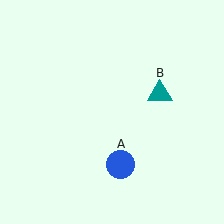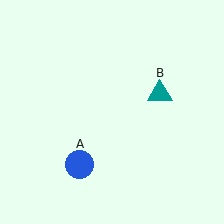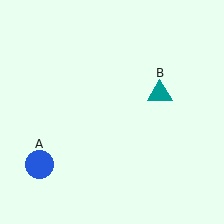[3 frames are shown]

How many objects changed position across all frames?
1 object changed position: blue circle (object A).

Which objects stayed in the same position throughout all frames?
Teal triangle (object B) remained stationary.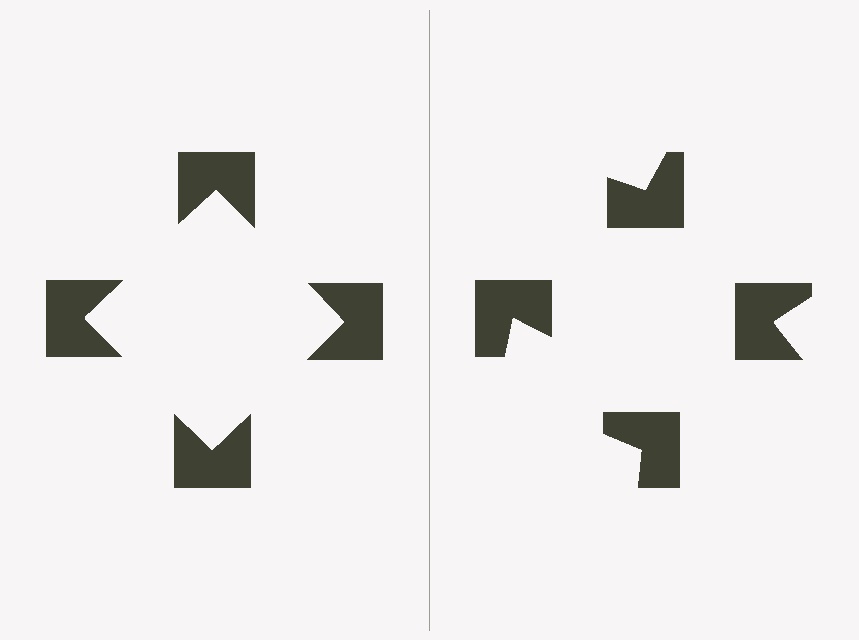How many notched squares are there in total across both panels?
8 — 4 on each side.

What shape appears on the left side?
An illusory square.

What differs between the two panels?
The notched squares are positioned identically on both sides; only the wedge orientations differ. On the left they align to a square; on the right they are misaligned.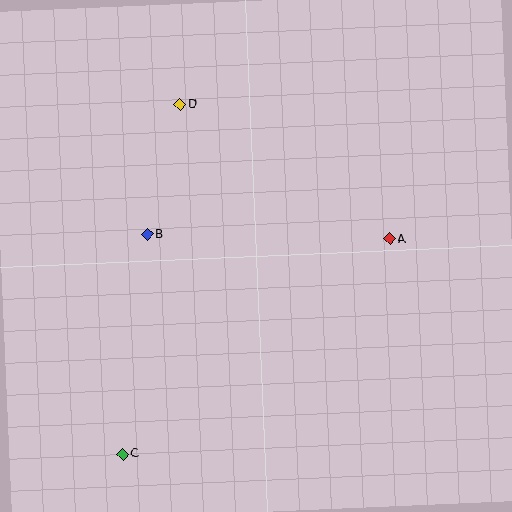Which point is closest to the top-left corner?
Point D is closest to the top-left corner.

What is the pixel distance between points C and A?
The distance between C and A is 343 pixels.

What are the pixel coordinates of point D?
Point D is at (180, 104).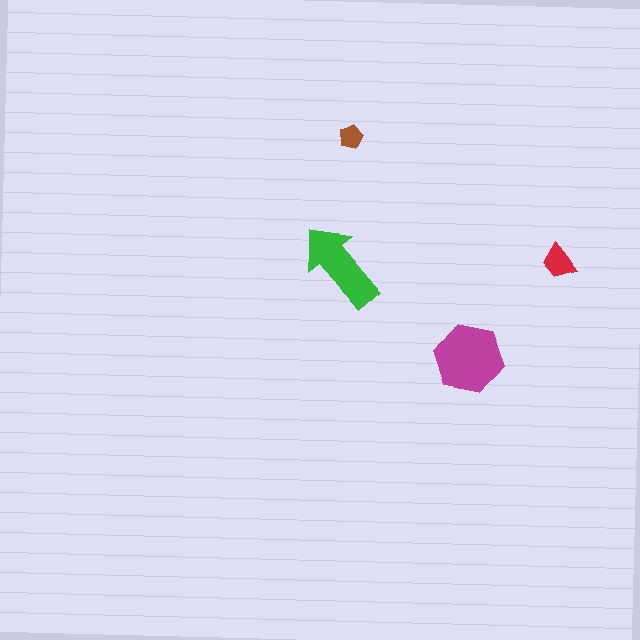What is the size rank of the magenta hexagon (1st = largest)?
1st.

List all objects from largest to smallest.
The magenta hexagon, the green arrow, the red trapezoid, the brown pentagon.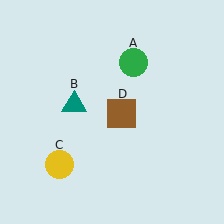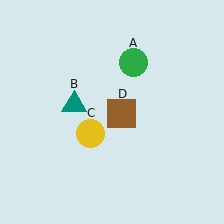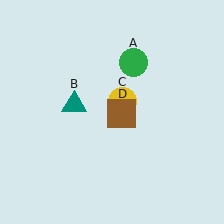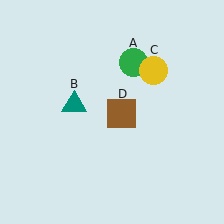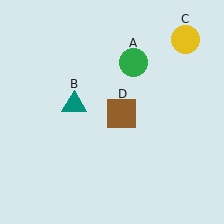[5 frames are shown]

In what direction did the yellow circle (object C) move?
The yellow circle (object C) moved up and to the right.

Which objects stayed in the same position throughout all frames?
Green circle (object A) and teal triangle (object B) and brown square (object D) remained stationary.